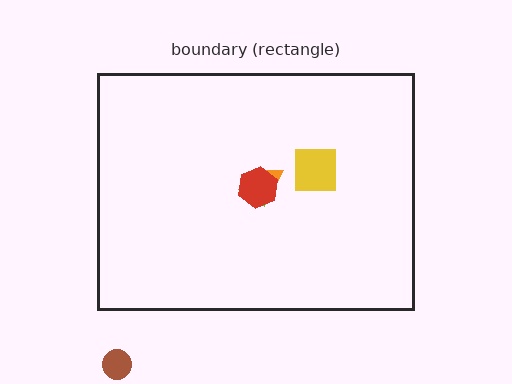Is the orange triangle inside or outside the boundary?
Inside.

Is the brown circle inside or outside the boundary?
Outside.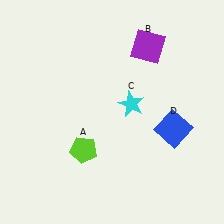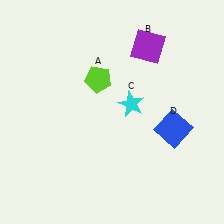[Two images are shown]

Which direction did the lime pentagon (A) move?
The lime pentagon (A) moved up.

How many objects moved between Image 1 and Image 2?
1 object moved between the two images.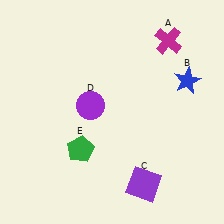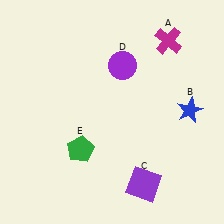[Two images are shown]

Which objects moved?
The objects that moved are: the blue star (B), the purple circle (D).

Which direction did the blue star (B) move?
The blue star (B) moved down.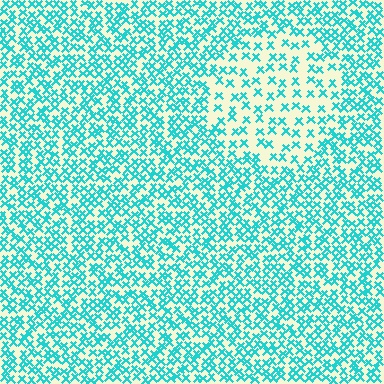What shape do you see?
I see a circle.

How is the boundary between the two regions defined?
The boundary is defined by a change in element density (approximately 2.1x ratio). All elements are the same color, size, and shape.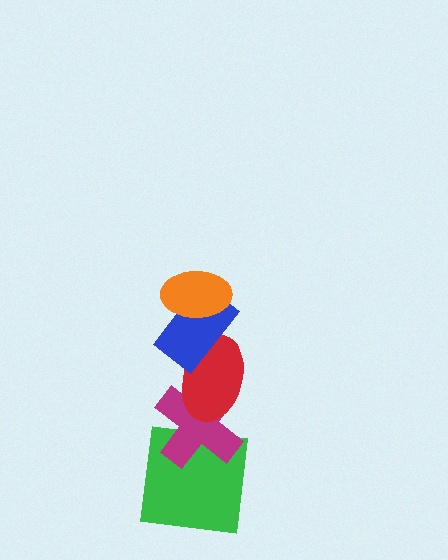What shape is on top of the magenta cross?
The red ellipse is on top of the magenta cross.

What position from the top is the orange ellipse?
The orange ellipse is 1st from the top.